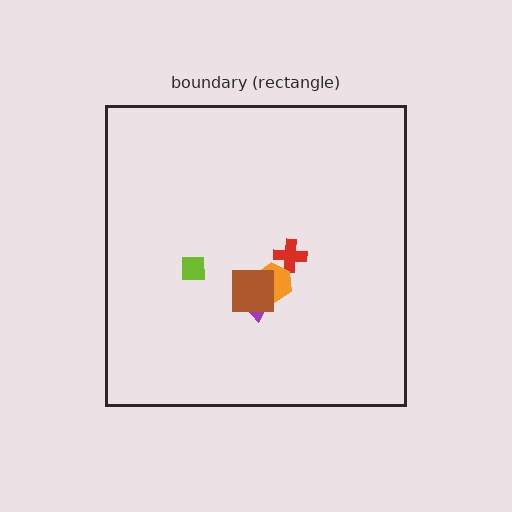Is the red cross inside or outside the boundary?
Inside.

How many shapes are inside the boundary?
5 inside, 0 outside.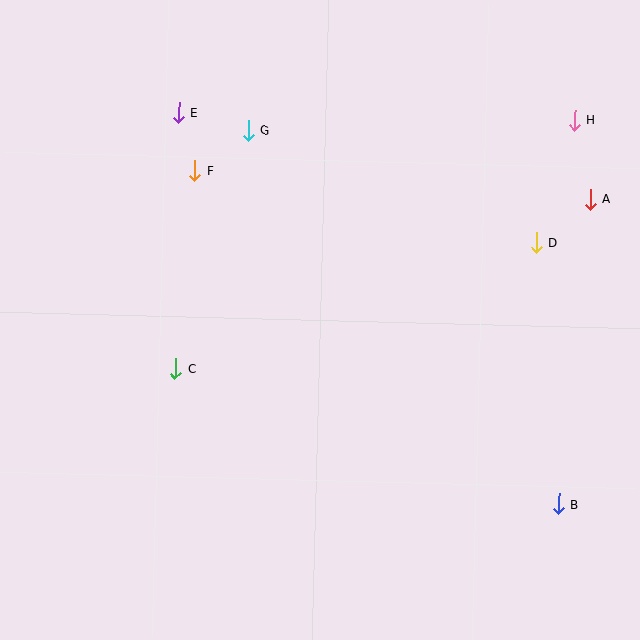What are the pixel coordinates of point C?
Point C is at (176, 369).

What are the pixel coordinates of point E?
Point E is at (179, 113).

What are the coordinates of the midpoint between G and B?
The midpoint between G and B is at (403, 317).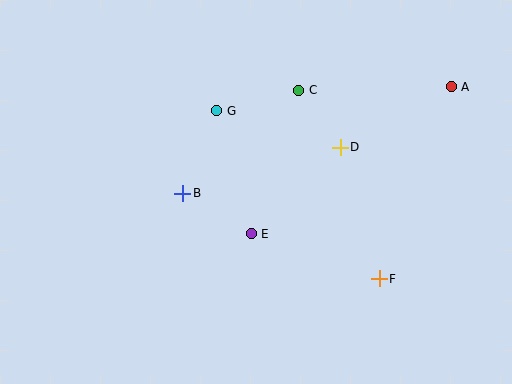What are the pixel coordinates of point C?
Point C is at (299, 90).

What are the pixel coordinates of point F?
Point F is at (379, 279).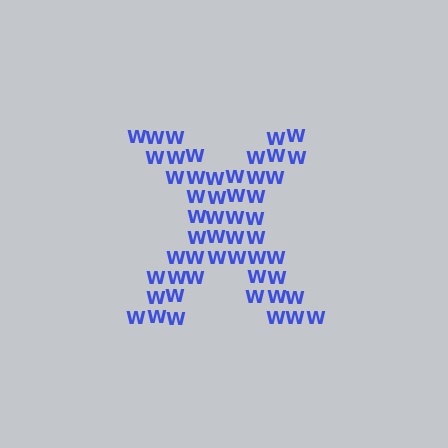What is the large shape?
The large shape is the letter X.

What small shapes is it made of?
It is made of small letter W's.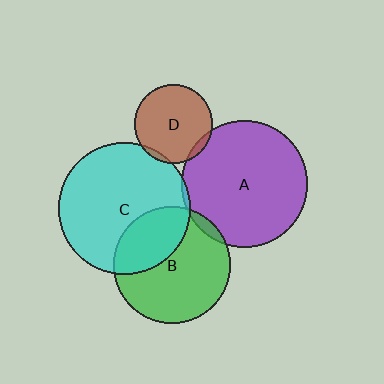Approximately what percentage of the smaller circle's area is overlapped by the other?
Approximately 5%.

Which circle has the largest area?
Circle C (cyan).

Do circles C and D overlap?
Yes.